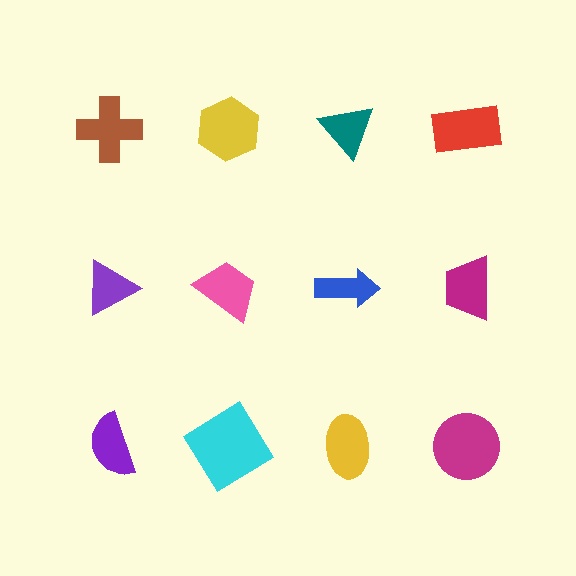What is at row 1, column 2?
A yellow hexagon.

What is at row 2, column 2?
A pink trapezoid.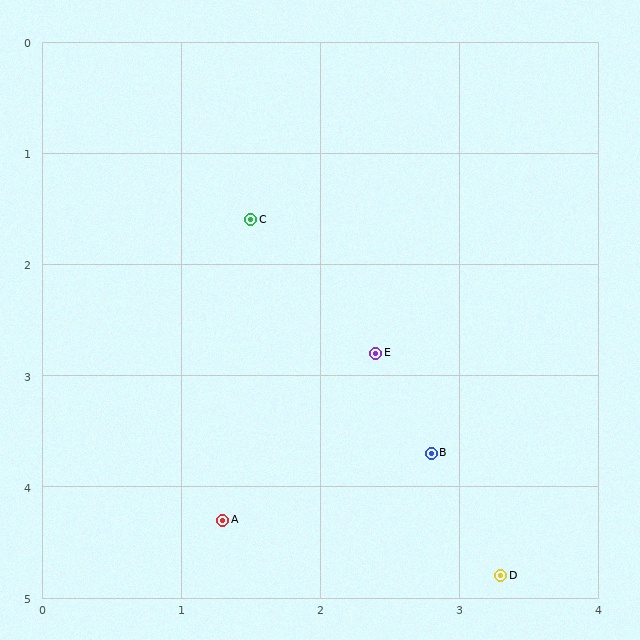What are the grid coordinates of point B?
Point B is at approximately (2.8, 3.7).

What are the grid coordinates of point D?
Point D is at approximately (3.3, 4.8).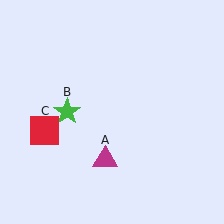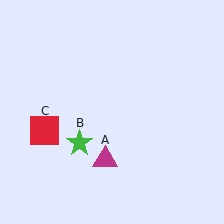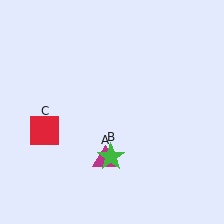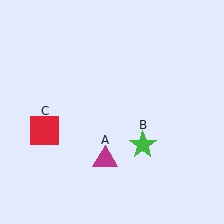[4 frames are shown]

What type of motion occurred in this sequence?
The green star (object B) rotated counterclockwise around the center of the scene.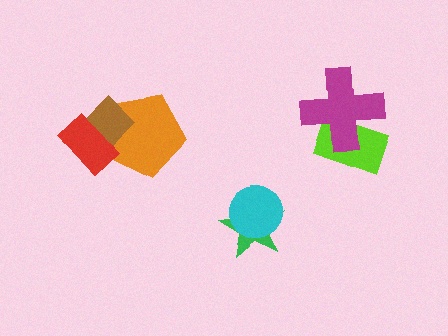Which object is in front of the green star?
The cyan circle is in front of the green star.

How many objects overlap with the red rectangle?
2 objects overlap with the red rectangle.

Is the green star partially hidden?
Yes, it is partially covered by another shape.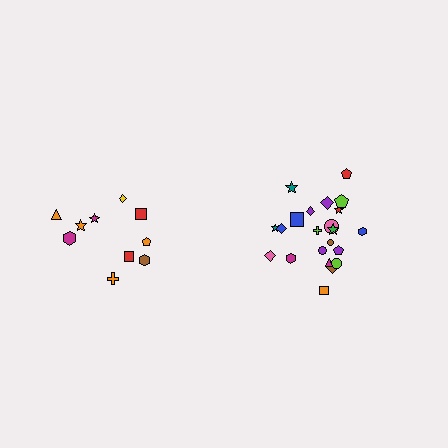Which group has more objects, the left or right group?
The right group.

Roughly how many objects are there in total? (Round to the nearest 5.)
Roughly 30 objects in total.